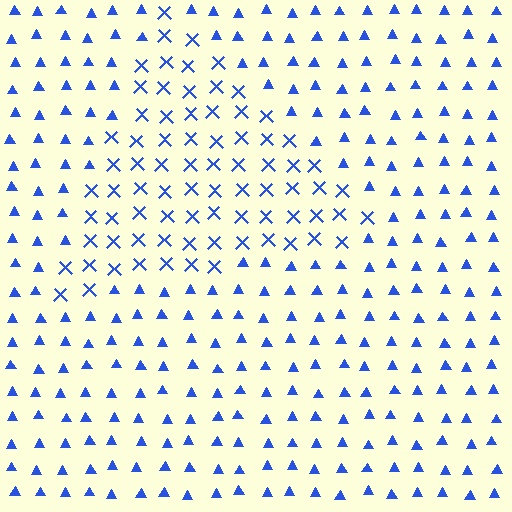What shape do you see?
I see a triangle.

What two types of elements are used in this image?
The image uses X marks inside the triangle region and triangles outside it.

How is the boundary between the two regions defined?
The boundary is defined by a change in element shape: X marks inside vs. triangles outside. All elements share the same color and spacing.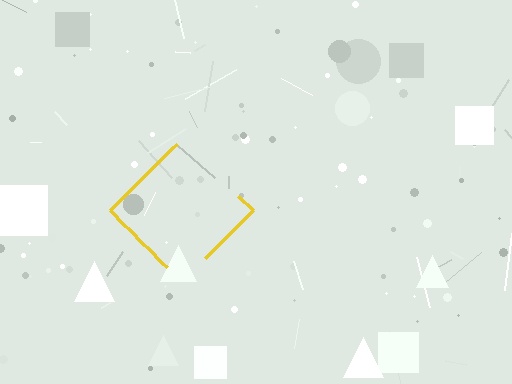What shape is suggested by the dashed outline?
The dashed outline suggests a diamond.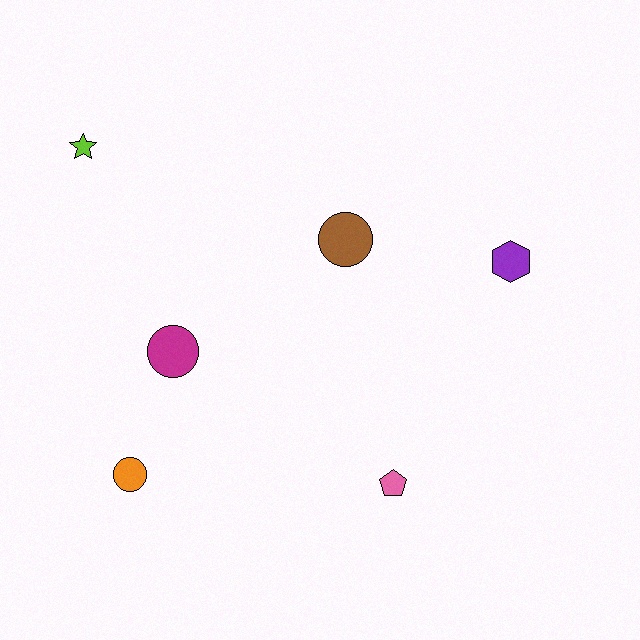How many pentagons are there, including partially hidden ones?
There is 1 pentagon.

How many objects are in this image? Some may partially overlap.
There are 6 objects.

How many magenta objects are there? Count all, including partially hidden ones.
There is 1 magenta object.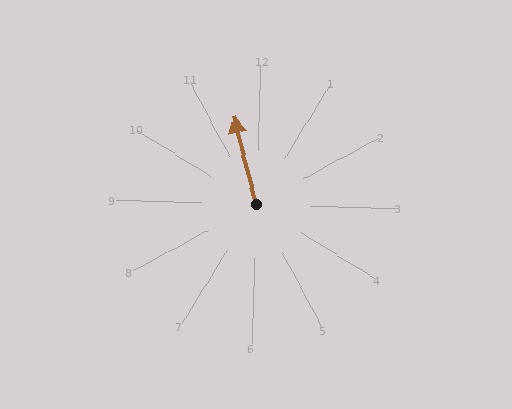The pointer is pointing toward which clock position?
Roughly 11 o'clock.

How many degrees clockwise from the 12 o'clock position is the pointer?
Approximately 344 degrees.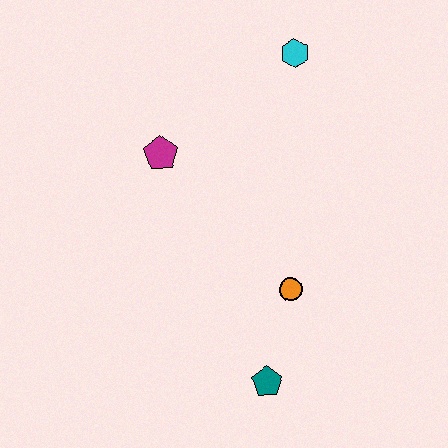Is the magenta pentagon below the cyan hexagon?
Yes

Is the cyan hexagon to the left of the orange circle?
No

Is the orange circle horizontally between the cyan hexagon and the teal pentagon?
Yes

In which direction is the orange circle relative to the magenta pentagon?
The orange circle is below the magenta pentagon.